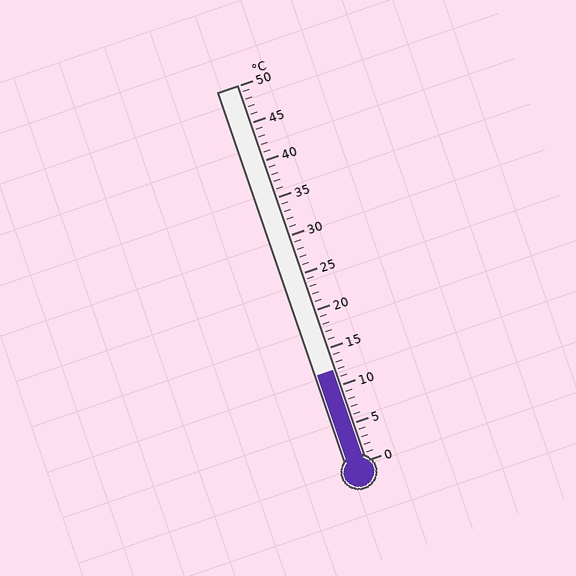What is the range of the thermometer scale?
The thermometer scale ranges from 0°C to 50°C.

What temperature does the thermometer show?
The thermometer shows approximately 12°C.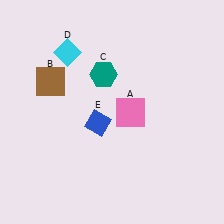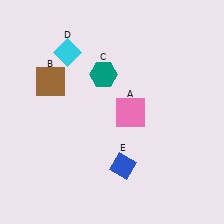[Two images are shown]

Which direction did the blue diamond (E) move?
The blue diamond (E) moved down.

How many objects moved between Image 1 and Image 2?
1 object moved between the two images.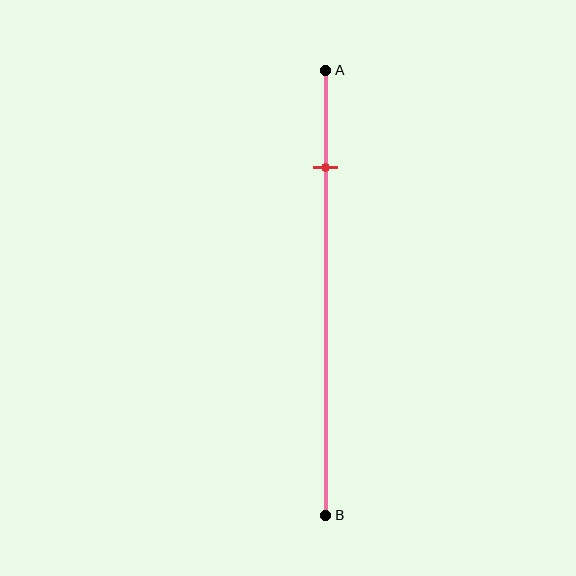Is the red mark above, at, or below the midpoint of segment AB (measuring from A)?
The red mark is above the midpoint of segment AB.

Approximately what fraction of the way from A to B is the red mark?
The red mark is approximately 20% of the way from A to B.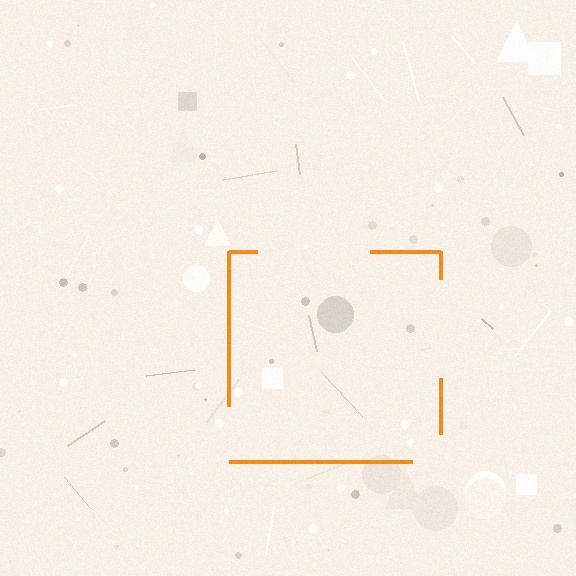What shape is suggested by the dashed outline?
The dashed outline suggests a square.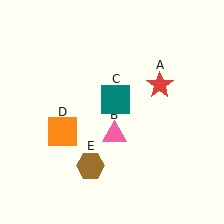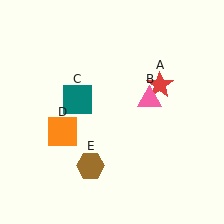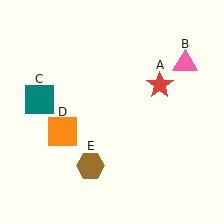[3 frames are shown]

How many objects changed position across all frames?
2 objects changed position: pink triangle (object B), teal square (object C).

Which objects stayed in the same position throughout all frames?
Red star (object A) and orange square (object D) and brown hexagon (object E) remained stationary.